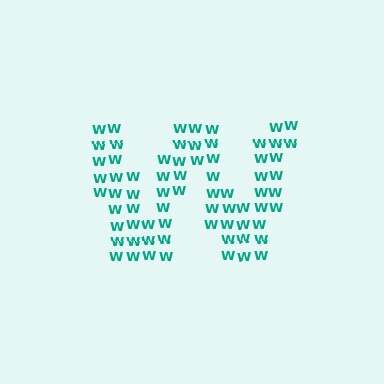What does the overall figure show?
The overall figure shows the letter W.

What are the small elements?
The small elements are letter W's.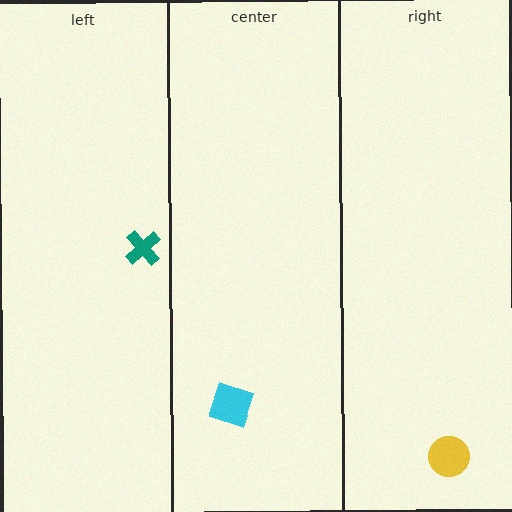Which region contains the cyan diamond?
The center region.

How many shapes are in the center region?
1.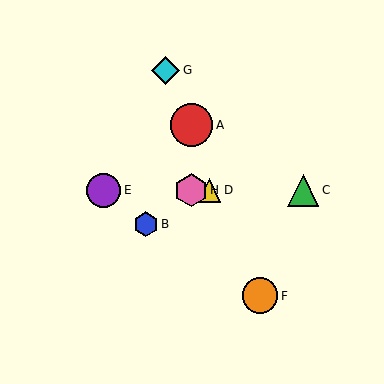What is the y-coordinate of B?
Object B is at y≈224.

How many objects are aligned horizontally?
4 objects (C, D, E, H) are aligned horizontally.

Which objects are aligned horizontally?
Objects C, D, E, H are aligned horizontally.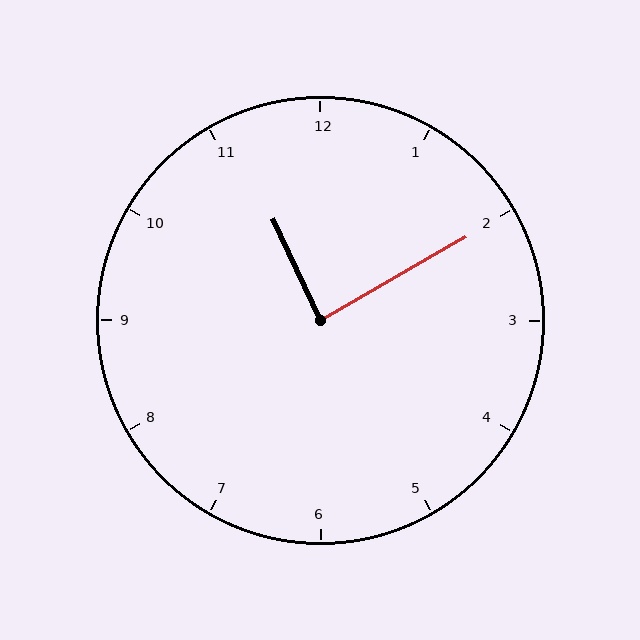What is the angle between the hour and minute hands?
Approximately 85 degrees.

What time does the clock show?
11:10.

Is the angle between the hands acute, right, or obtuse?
It is right.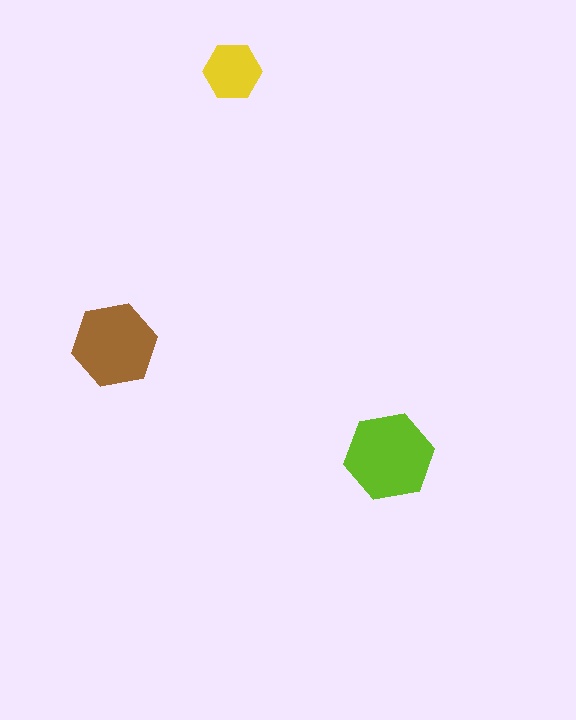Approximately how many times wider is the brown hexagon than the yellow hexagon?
About 1.5 times wider.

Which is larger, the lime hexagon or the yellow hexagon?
The lime one.